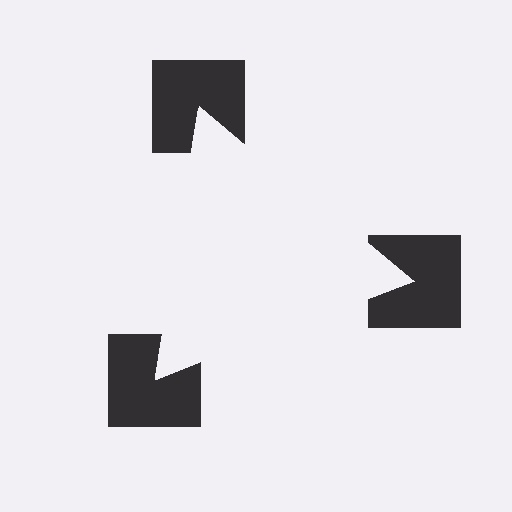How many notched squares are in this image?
There are 3 — one at each vertex of the illusory triangle.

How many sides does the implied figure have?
3 sides.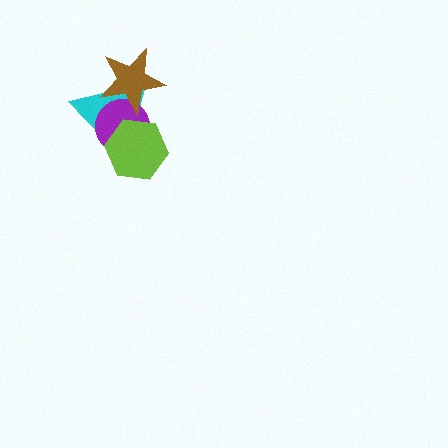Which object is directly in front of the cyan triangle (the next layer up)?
The purple circle is directly in front of the cyan triangle.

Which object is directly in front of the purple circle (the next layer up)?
The brown star is directly in front of the purple circle.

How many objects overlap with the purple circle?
3 objects overlap with the purple circle.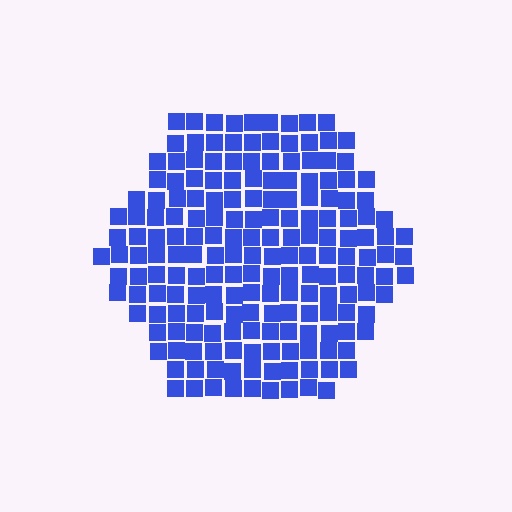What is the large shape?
The large shape is a hexagon.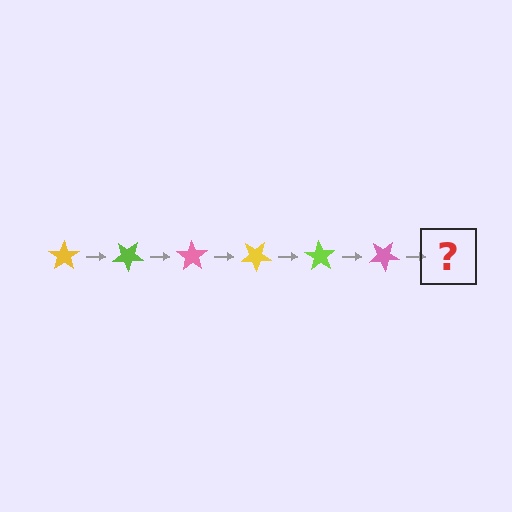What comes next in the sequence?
The next element should be a yellow star, rotated 210 degrees from the start.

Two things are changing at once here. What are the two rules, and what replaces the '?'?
The two rules are that it rotates 35 degrees each step and the color cycles through yellow, lime, and pink. The '?' should be a yellow star, rotated 210 degrees from the start.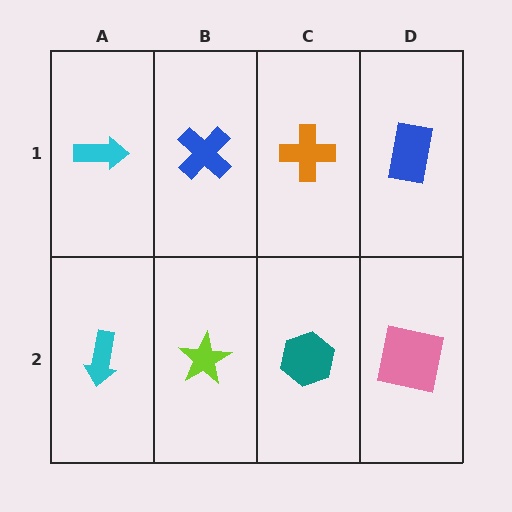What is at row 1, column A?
A cyan arrow.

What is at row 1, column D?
A blue rectangle.